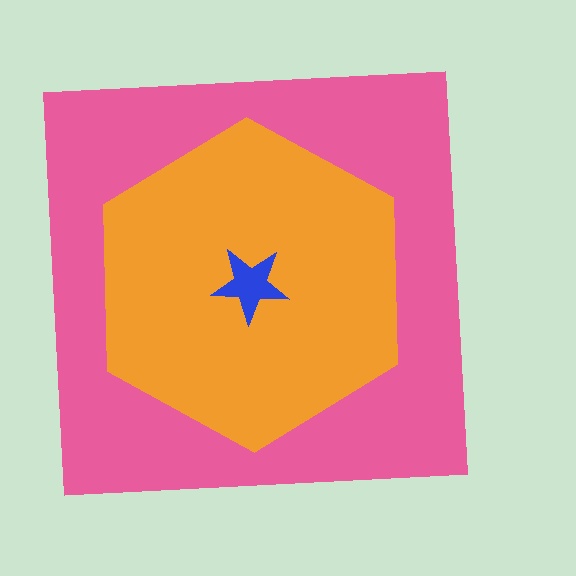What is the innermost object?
The blue star.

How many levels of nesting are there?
3.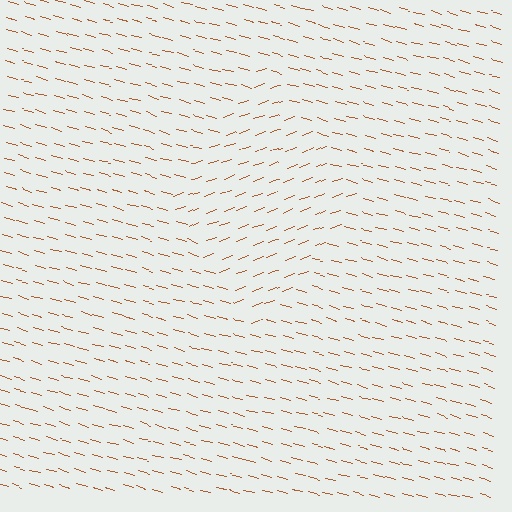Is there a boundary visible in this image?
Yes, there is a texture boundary formed by a change in line orientation.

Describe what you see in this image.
The image is filled with small brown line segments. A diamond region in the image has lines oriented differently from the surrounding lines, creating a visible texture boundary.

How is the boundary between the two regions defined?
The boundary is defined purely by a change in line orientation (approximately 36 degrees difference). All lines are the same color and thickness.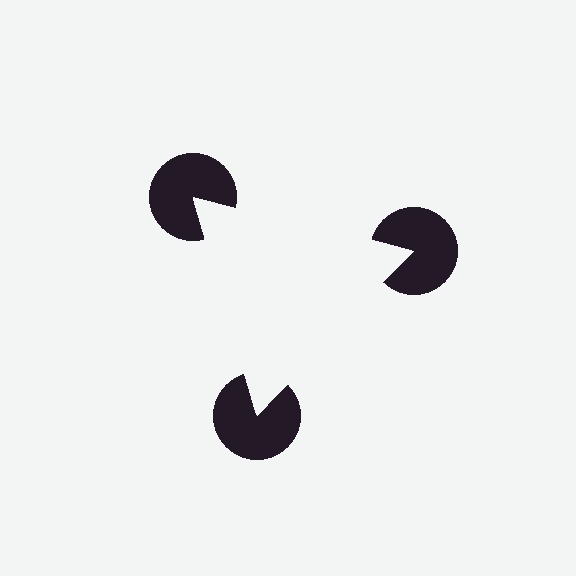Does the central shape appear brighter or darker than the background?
It typically appears slightly brighter than the background, even though no actual brightness change is drawn.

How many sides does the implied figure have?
3 sides.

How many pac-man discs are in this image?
There are 3 — one at each vertex of the illusory triangle.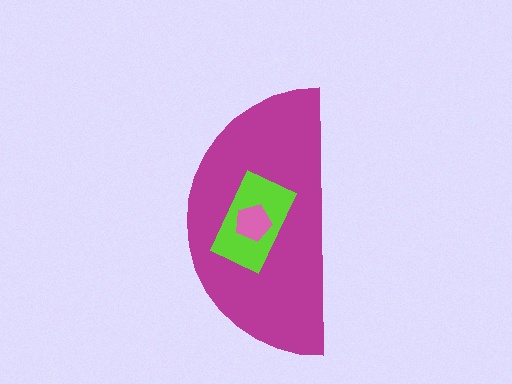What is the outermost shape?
The magenta semicircle.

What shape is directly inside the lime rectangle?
The pink pentagon.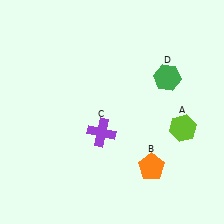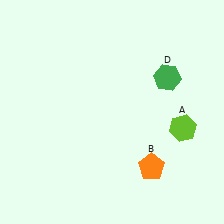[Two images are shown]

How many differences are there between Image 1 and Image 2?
There is 1 difference between the two images.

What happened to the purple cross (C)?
The purple cross (C) was removed in Image 2. It was in the bottom-left area of Image 1.